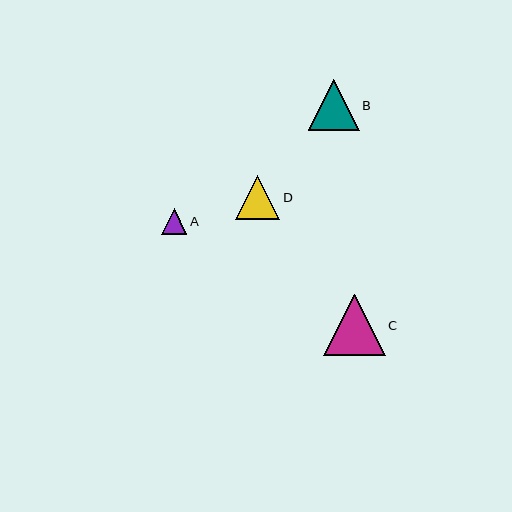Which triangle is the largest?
Triangle C is the largest with a size of approximately 61 pixels.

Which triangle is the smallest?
Triangle A is the smallest with a size of approximately 25 pixels.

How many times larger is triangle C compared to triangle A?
Triangle C is approximately 2.4 times the size of triangle A.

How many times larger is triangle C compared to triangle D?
Triangle C is approximately 1.4 times the size of triangle D.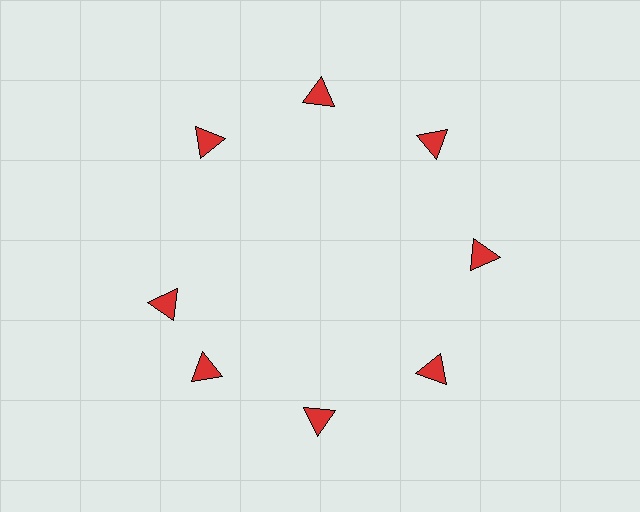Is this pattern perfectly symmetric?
No. The 8 red triangles are arranged in a ring, but one element near the 9 o'clock position is rotated out of alignment along the ring, breaking the 8-fold rotational symmetry.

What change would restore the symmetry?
The symmetry would be restored by rotating it back into even spacing with its neighbors so that all 8 triangles sit at equal angles and equal distance from the center.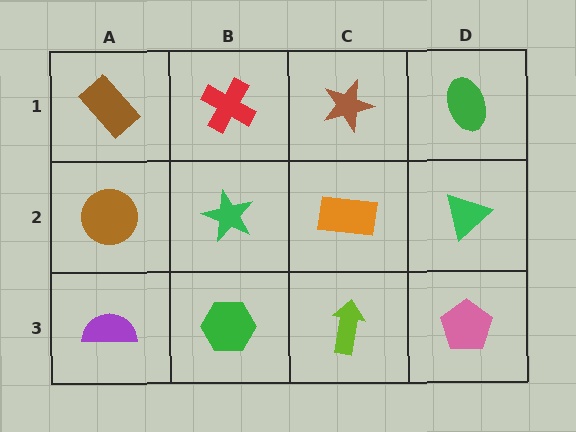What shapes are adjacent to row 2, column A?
A brown rectangle (row 1, column A), a purple semicircle (row 3, column A), a green star (row 2, column B).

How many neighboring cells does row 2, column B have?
4.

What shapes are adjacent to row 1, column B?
A green star (row 2, column B), a brown rectangle (row 1, column A), a brown star (row 1, column C).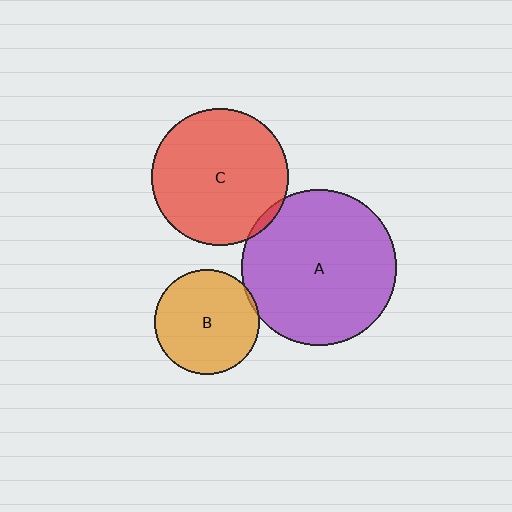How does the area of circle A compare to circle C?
Approximately 1.3 times.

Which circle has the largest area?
Circle A (purple).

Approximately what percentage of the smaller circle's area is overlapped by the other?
Approximately 5%.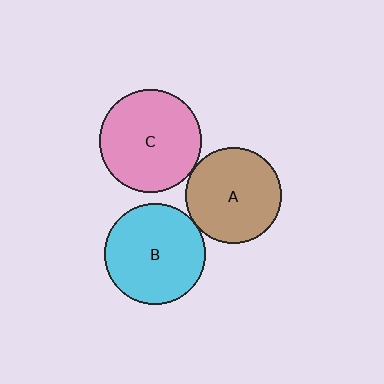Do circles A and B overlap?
Yes.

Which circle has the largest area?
Circle C (pink).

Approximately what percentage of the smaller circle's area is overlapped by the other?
Approximately 5%.